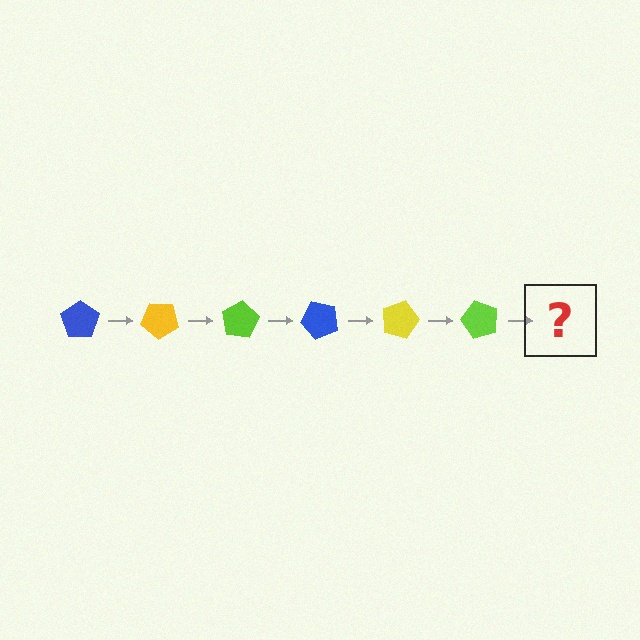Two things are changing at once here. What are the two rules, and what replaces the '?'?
The two rules are that it rotates 40 degrees each step and the color cycles through blue, yellow, and lime. The '?' should be a blue pentagon, rotated 240 degrees from the start.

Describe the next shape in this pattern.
It should be a blue pentagon, rotated 240 degrees from the start.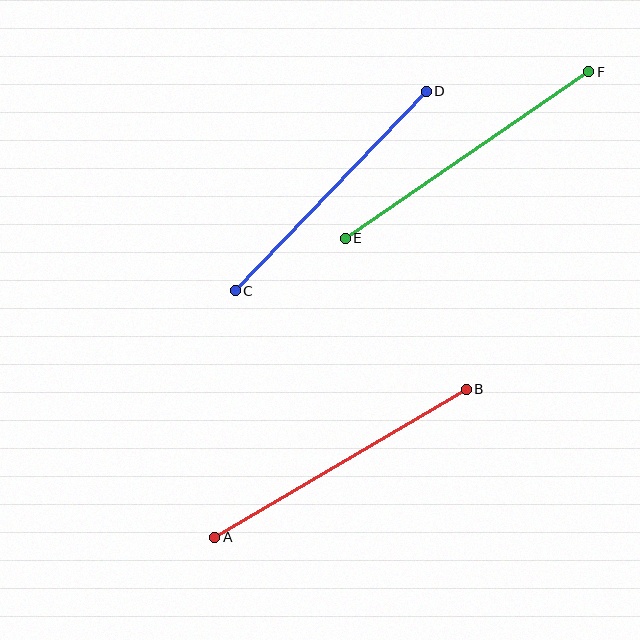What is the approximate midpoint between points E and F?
The midpoint is at approximately (467, 155) pixels.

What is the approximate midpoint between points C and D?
The midpoint is at approximately (331, 191) pixels.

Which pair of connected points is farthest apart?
Points E and F are farthest apart.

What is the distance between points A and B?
The distance is approximately 292 pixels.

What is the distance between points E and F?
The distance is approximately 295 pixels.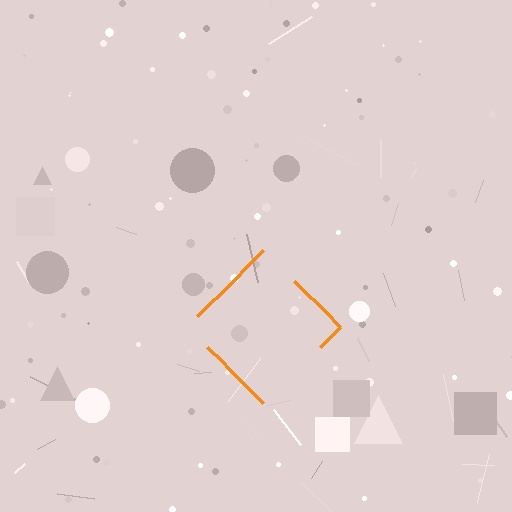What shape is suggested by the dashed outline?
The dashed outline suggests a diamond.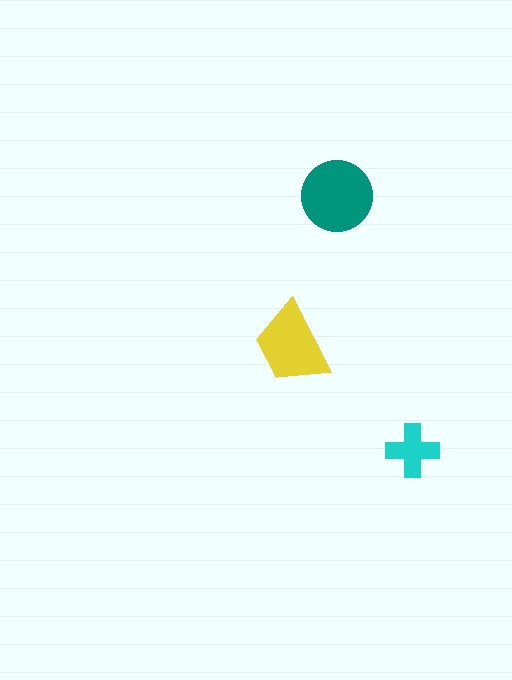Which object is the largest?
The teal circle.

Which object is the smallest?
The cyan cross.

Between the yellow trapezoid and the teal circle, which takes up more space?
The teal circle.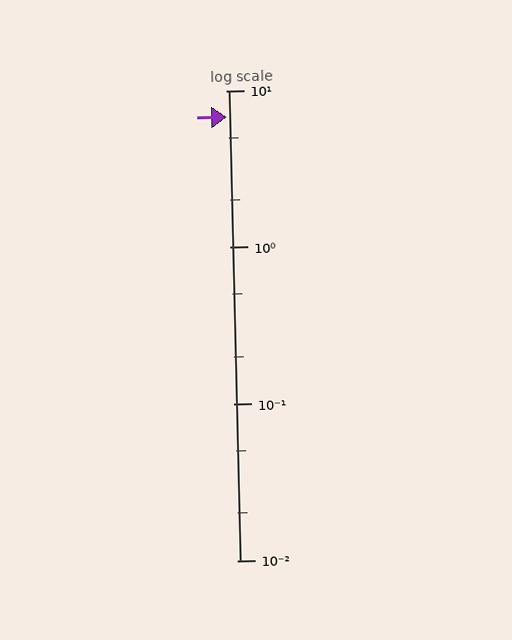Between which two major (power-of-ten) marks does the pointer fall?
The pointer is between 1 and 10.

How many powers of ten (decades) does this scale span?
The scale spans 3 decades, from 0.01 to 10.